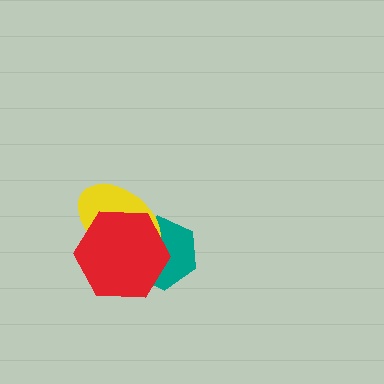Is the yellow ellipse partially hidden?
Yes, it is partially covered by another shape.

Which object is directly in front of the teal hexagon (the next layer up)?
The yellow ellipse is directly in front of the teal hexagon.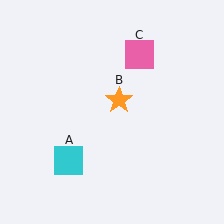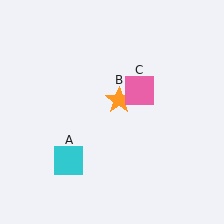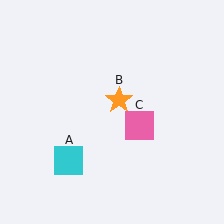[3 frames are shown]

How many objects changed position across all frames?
1 object changed position: pink square (object C).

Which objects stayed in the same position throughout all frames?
Cyan square (object A) and orange star (object B) remained stationary.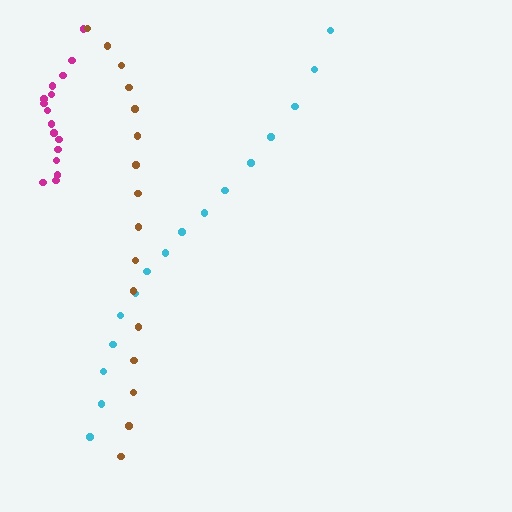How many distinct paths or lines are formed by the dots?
There are 3 distinct paths.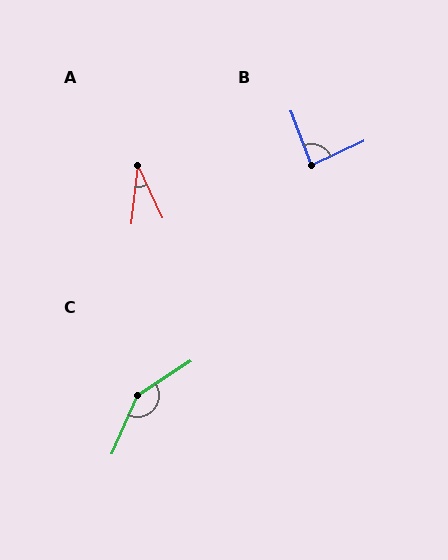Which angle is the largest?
C, at approximately 147 degrees.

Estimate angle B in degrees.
Approximately 86 degrees.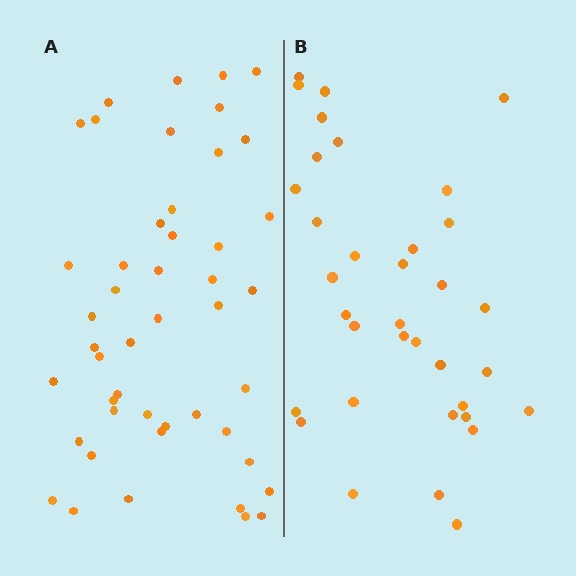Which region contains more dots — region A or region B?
Region A (the left region) has more dots.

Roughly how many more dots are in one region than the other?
Region A has roughly 12 or so more dots than region B.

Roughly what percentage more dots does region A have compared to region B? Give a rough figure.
About 35% more.